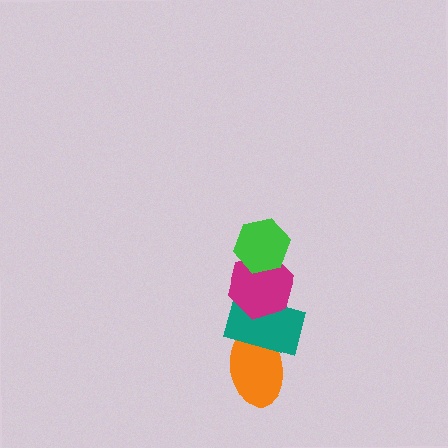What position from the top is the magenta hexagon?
The magenta hexagon is 2nd from the top.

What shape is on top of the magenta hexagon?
The green hexagon is on top of the magenta hexagon.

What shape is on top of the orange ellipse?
The teal rectangle is on top of the orange ellipse.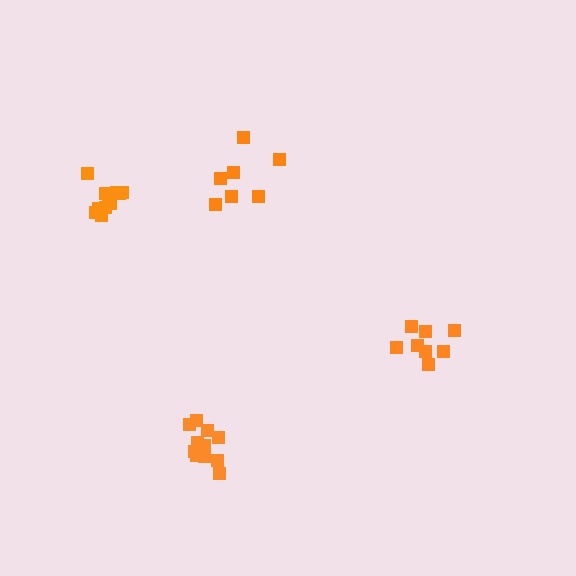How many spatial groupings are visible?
There are 4 spatial groupings.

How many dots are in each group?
Group 1: 12 dots, Group 2: 7 dots, Group 3: 8 dots, Group 4: 12 dots (39 total).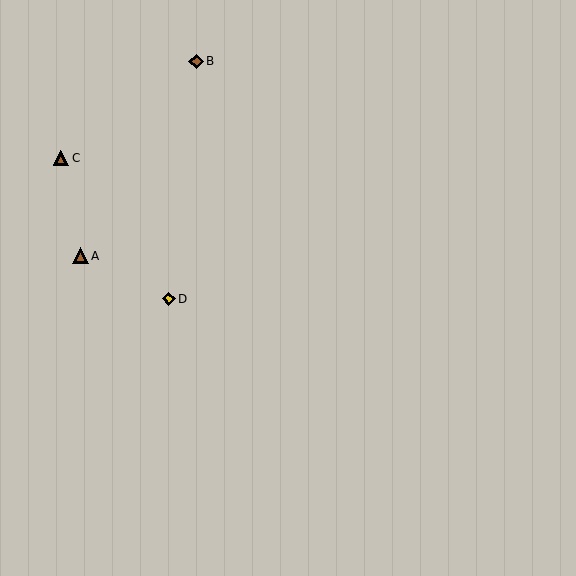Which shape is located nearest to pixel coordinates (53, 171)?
The brown triangle (labeled C) at (61, 158) is nearest to that location.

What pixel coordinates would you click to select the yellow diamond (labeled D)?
Click at (169, 299) to select the yellow diamond D.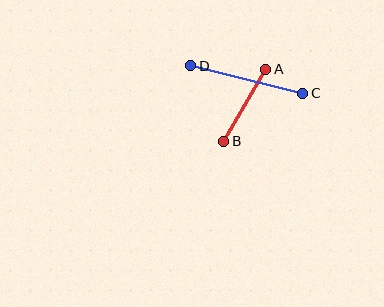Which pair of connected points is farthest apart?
Points C and D are farthest apart.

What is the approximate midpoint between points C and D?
The midpoint is at approximately (247, 79) pixels.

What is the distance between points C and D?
The distance is approximately 115 pixels.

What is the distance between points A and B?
The distance is approximately 83 pixels.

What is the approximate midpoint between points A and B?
The midpoint is at approximately (245, 105) pixels.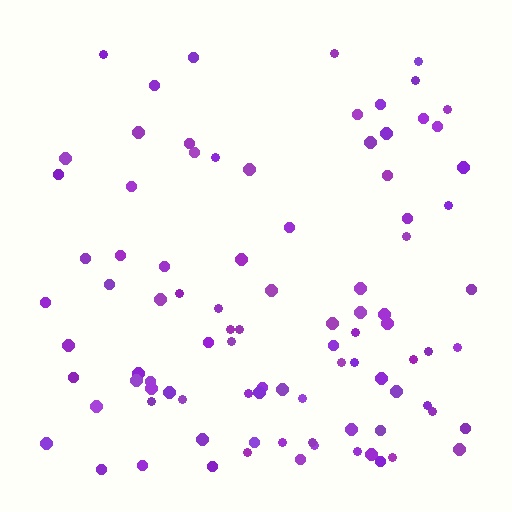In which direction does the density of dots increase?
From top to bottom, with the bottom side densest.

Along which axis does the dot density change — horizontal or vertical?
Vertical.